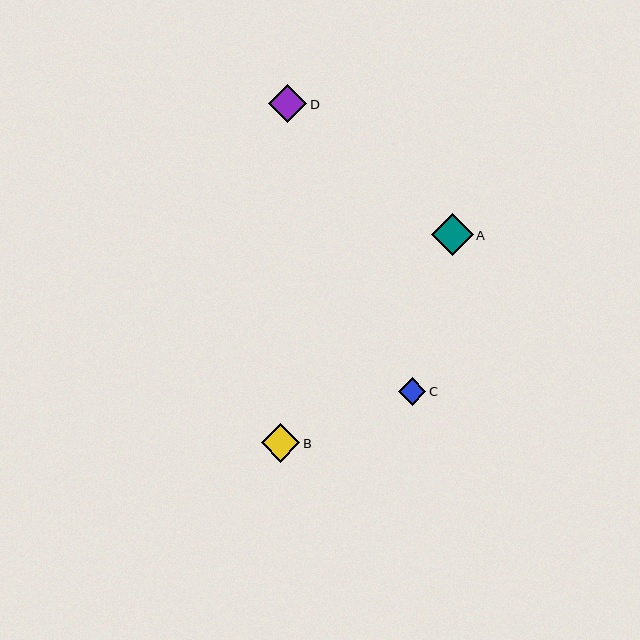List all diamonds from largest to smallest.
From largest to smallest: A, B, D, C.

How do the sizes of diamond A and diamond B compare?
Diamond A and diamond B are approximately the same size.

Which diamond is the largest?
Diamond A is the largest with a size of approximately 42 pixels.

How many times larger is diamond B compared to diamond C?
Diamond B is approximately 1.4 times the size of diamond C.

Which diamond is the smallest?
Diamond C is the smallest with a size of approximately 28 pixels.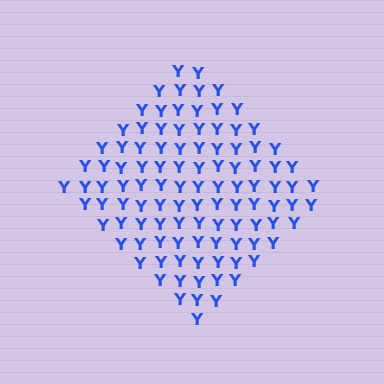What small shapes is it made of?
It is made of small letter Y's.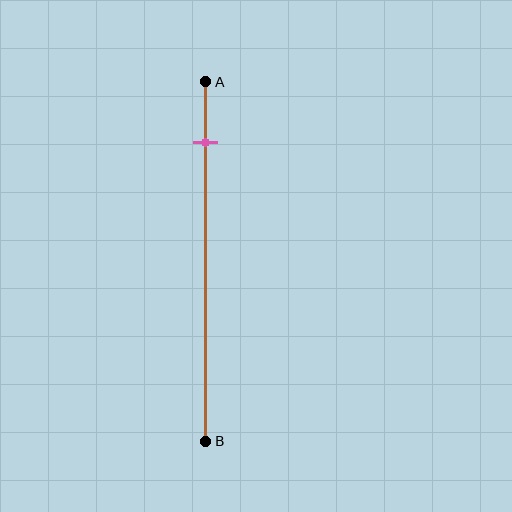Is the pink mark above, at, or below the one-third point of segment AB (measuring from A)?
The pink mark is above the one-third point of segment AB.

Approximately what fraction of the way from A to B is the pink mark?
The pink mark is approximately 15% of the way from A to B.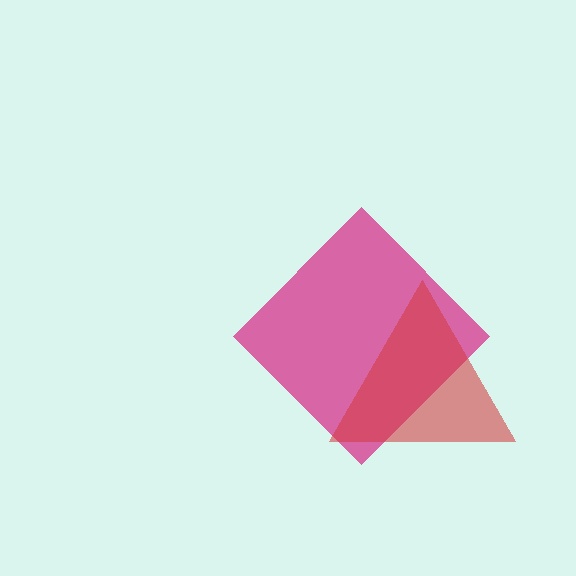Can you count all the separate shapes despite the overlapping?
Yes, there are 2 separate shapes.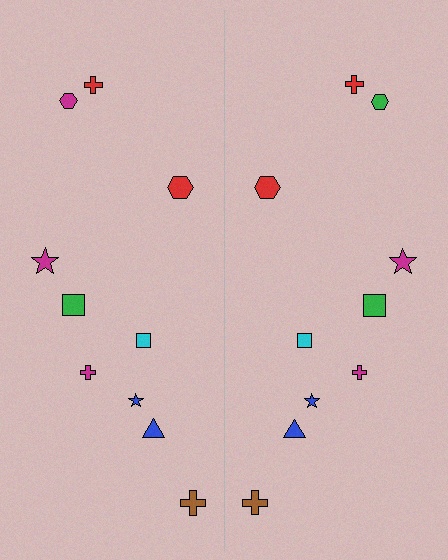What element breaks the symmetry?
The green hexagon on the right side breaks the symmetry — its mirror counterpart is magenta.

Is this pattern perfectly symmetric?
No, the pattern is not perfectly symmetric. The green hexagon on the right side breaks the symmetry — its mirror counterpart is magenta.